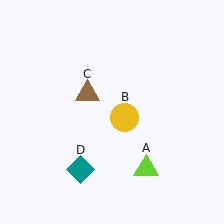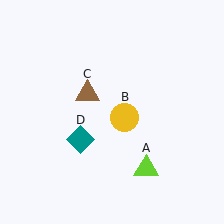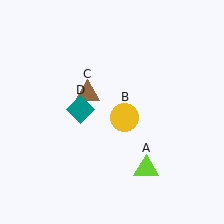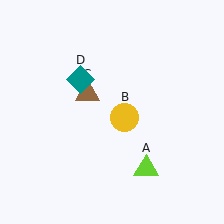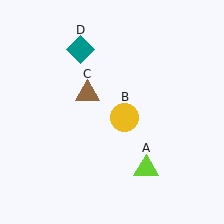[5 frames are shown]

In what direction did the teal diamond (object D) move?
The teal diamond (object D) moved up.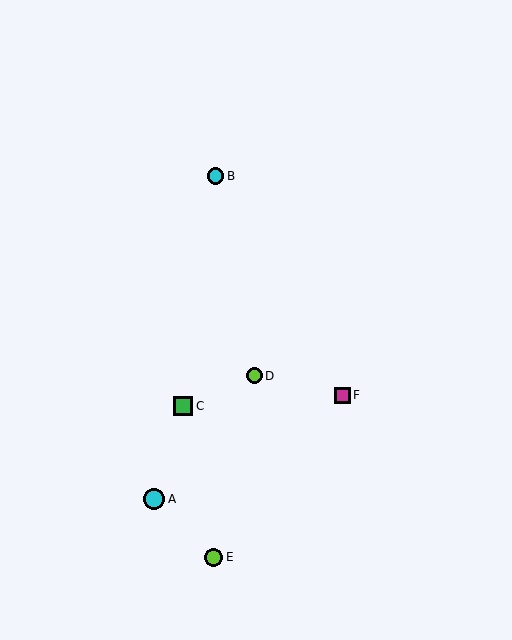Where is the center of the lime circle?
The center of the lime circle is at (214, 557).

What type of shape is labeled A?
Shape A is a cyan circle.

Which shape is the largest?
The cyan circle (labeled A) is the largest.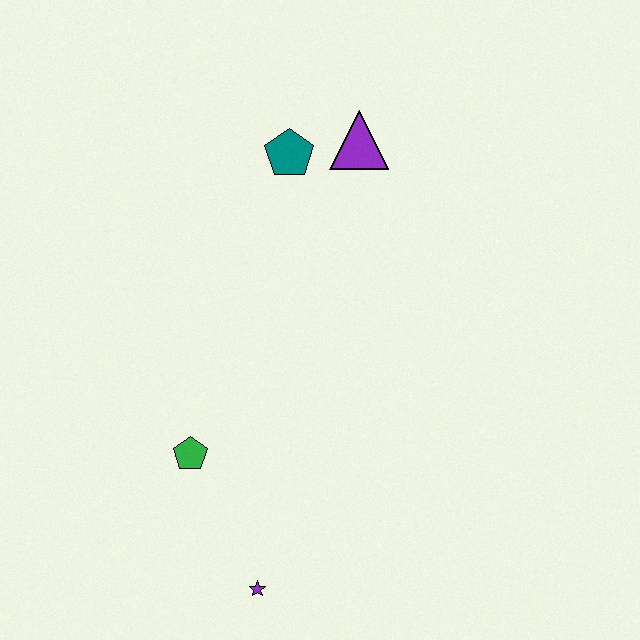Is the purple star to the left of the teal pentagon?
Yes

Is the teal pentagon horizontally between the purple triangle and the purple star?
Yes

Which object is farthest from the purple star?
The purple triangle is farthest from the purple star.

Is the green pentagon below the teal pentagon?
Yes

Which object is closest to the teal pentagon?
The purple triangle is closest to the teal pentagon.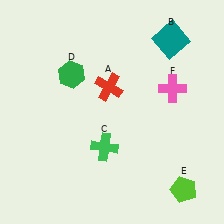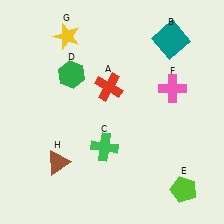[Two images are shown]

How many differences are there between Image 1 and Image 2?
There are 2 differences between the two images.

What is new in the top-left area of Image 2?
A yellow star (G) was added in the top-left area of Image 2.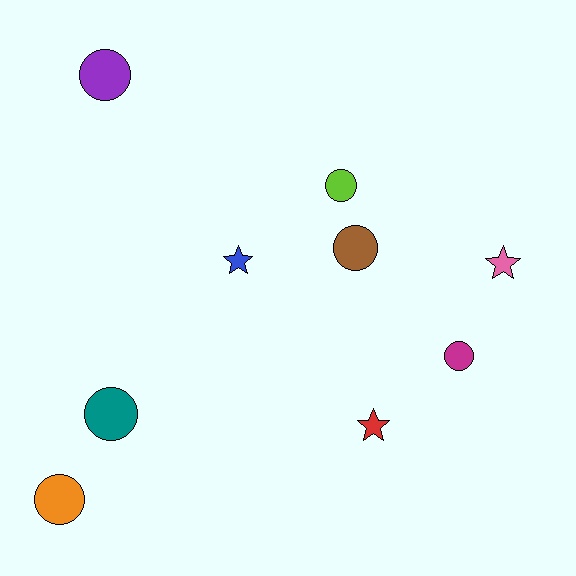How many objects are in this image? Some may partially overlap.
There are 9 objects.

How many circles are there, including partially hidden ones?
There are 6 circles.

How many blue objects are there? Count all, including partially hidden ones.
There is 1 blue object.